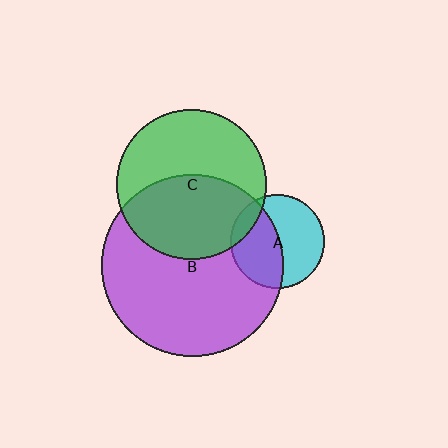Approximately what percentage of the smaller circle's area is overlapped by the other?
Approximately 45%.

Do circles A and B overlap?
Yes.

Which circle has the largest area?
Circle B (purple).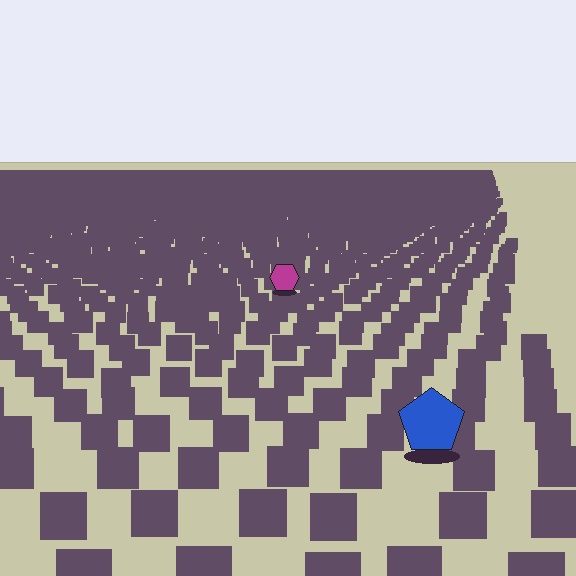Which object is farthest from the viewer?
The magenta hexagon is farthest from the viewer. It appears smaller and the ground texture around it is denser.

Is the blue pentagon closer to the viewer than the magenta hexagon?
Yes. The blue pentagon is closer — you can tell from the texture gradient: the ground texture is coarser near it.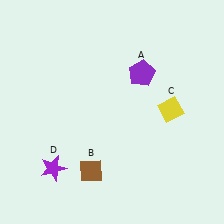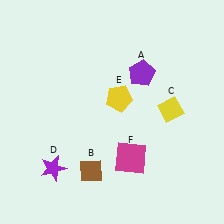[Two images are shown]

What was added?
A yellow pentagon (E), a magenta square (F) were added in Image 2.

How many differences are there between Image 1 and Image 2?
There are 2 differences between the two images.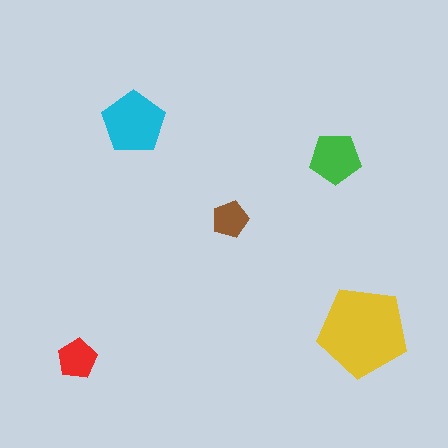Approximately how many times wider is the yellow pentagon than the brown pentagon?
About 2.5 times wider.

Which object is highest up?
The cyan pentagon is topmost.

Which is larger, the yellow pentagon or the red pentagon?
The yellow one.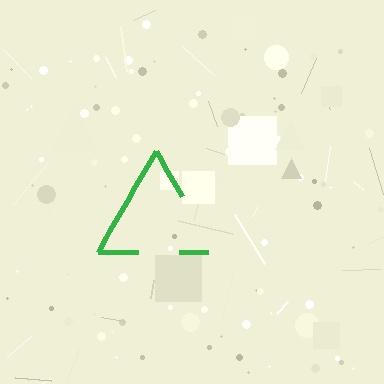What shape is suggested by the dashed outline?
The dashed outline suggests a triangle.